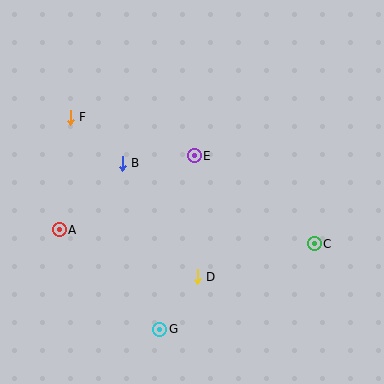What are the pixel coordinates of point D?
Point D is at (197, 277).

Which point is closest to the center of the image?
Point E at (194, 156) is closest to the center.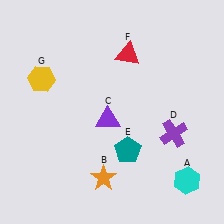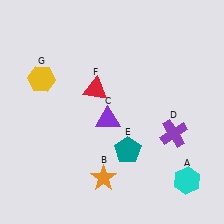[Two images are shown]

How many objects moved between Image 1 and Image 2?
1 object moved between the two images.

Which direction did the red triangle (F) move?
The red triangle (F) moved down.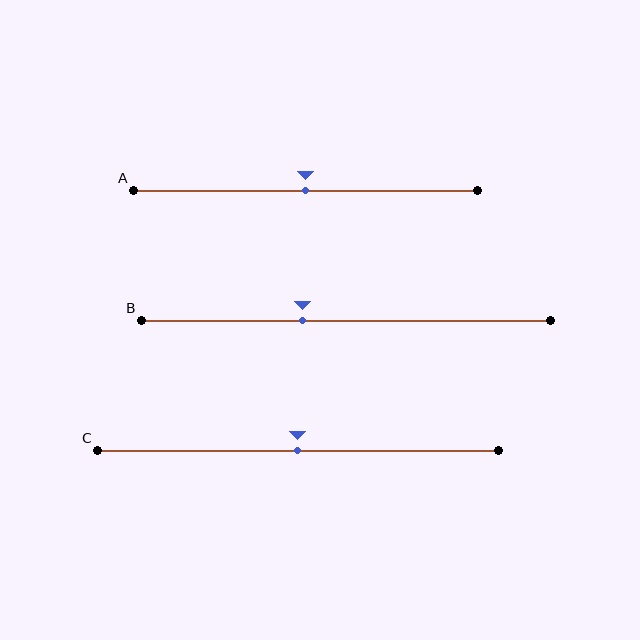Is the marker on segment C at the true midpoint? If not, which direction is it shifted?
Yes, the marker on segment C is at the true midpoint.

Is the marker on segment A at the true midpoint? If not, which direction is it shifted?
Yes, the marker on segment A is at the true midpoint.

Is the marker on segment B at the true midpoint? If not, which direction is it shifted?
No, the marker on segment B is shifted to the left by about 10% of the segment length.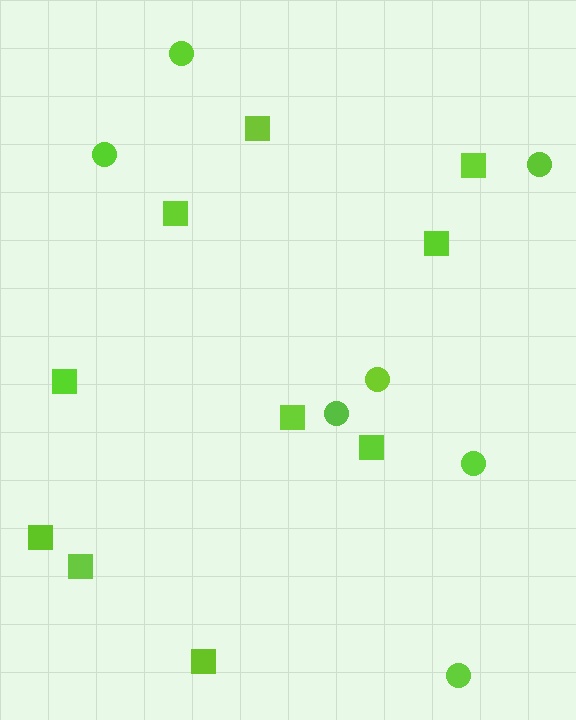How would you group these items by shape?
There are 2 groups: one group of squares (10) and one group of circles (7).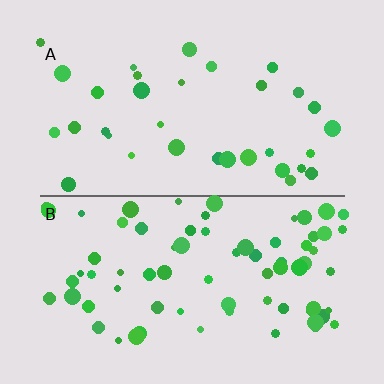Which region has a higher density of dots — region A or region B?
B (the bottom).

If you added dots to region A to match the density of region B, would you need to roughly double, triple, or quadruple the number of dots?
Approximately double.